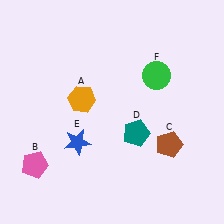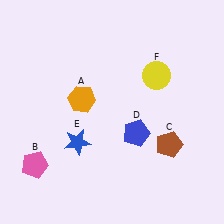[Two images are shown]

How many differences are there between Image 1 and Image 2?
There are 2 differences between the two images.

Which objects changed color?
D changed from teal to blue. F changed from green to yellow.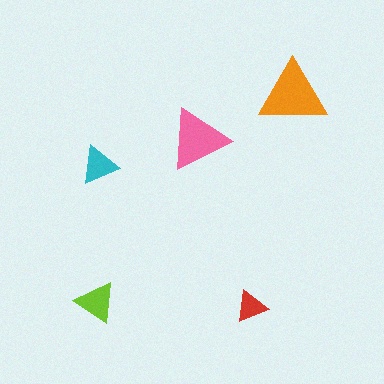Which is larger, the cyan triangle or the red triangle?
The cyan one.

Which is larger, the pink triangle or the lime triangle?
The pink one.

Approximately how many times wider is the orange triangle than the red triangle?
About 2 times wider.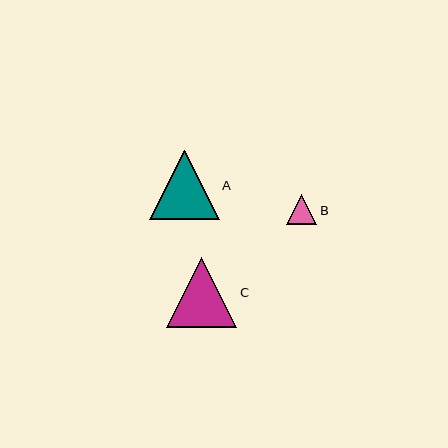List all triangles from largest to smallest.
From largest to smallest: C, A, B.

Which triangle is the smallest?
Triangle B is the smallest with a size of approximately 30 pixels.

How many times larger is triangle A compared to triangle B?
Triangle A is approximately 2.3 times the size of triangle B.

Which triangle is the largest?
Triangle C is the largest with a size of approximately 70 pixels.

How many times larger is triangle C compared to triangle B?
Triangle C is approximately 2.3 times the size of triangle B.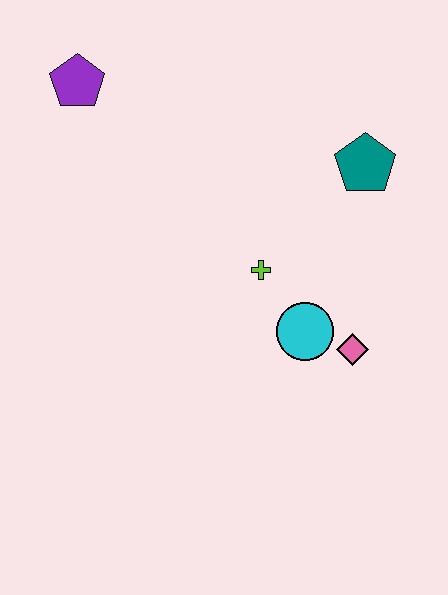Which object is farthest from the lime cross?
The purple pentagon is farthest from the lime cross.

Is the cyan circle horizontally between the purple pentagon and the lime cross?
No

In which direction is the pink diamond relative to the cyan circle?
The pink diamond is to the right of the cyan circle.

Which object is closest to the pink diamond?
The cyan circle is closest to the pink diamond.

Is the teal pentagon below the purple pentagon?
Yes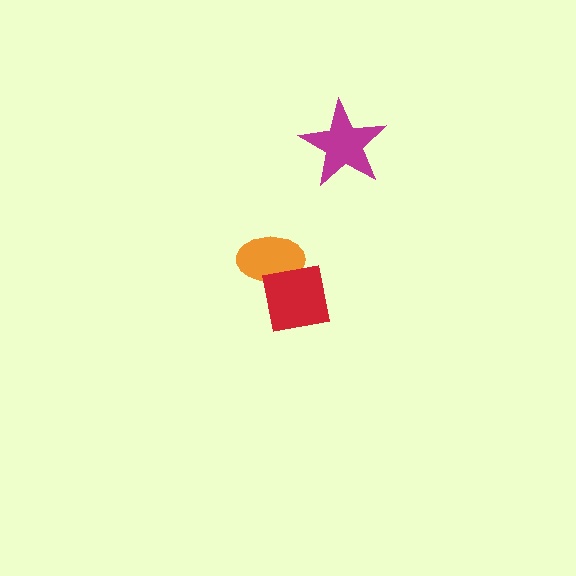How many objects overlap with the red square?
1 object overlaps with the red square.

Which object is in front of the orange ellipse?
The red square is in front of the orange ellipse.